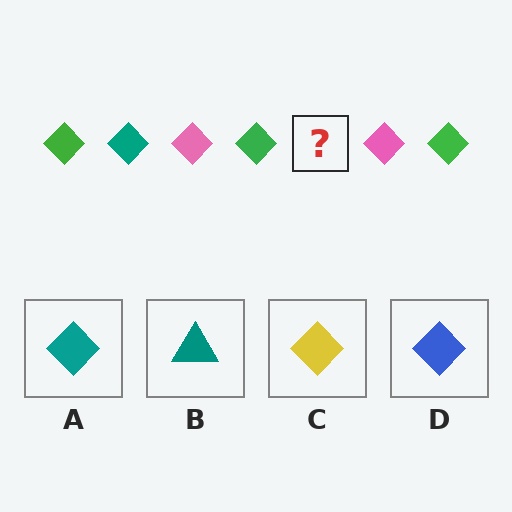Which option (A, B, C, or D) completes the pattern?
A.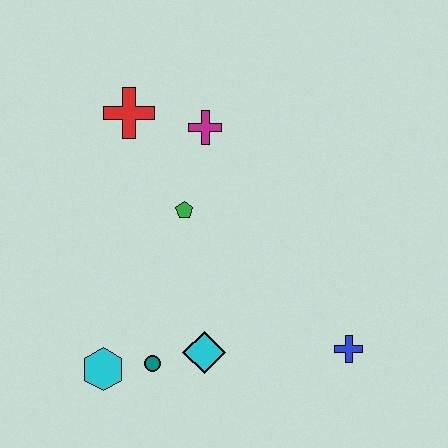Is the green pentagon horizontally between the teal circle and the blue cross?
Yes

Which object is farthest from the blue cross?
The red cross is farthest from the blue cross.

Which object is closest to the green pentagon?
The magenta cross is closest to the green pentagon.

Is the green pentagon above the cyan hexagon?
Yes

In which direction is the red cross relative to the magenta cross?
The red cross is to the left of the magenta cross.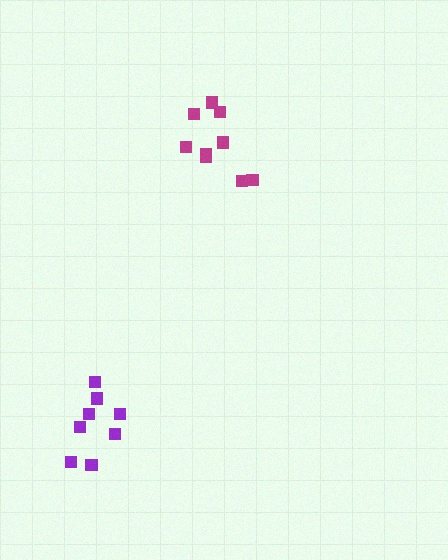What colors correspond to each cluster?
The clusters are colored: purple, magenta.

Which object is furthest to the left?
The purple cluster is leftmost.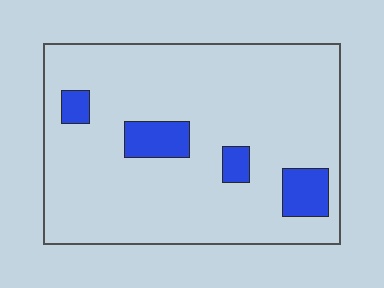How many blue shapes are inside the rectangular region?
4.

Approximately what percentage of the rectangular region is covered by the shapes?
Approximately 10%.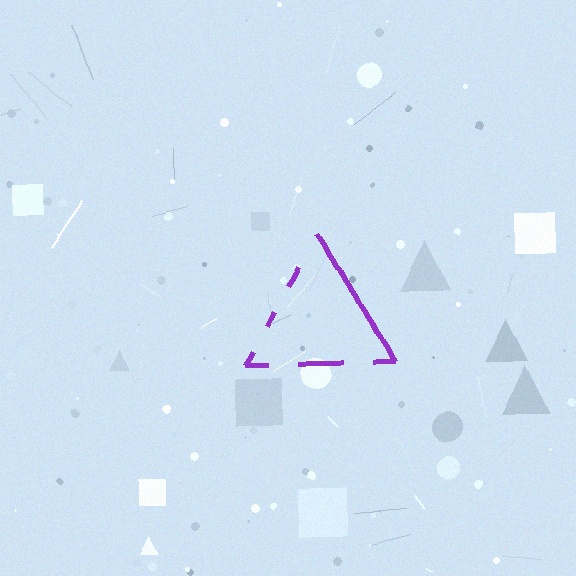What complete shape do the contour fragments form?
The contour fragments form a triangle.